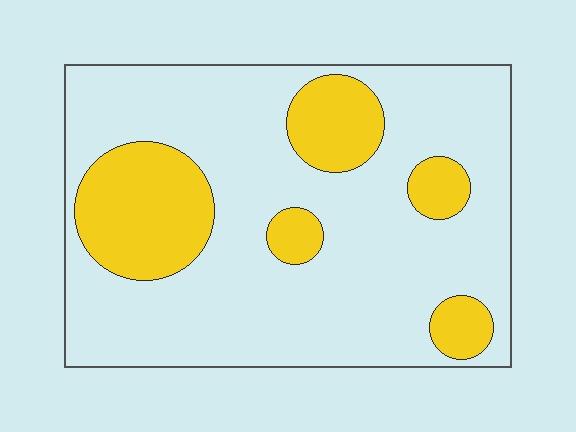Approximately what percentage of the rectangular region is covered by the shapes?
Approximately 25%.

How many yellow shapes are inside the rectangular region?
5.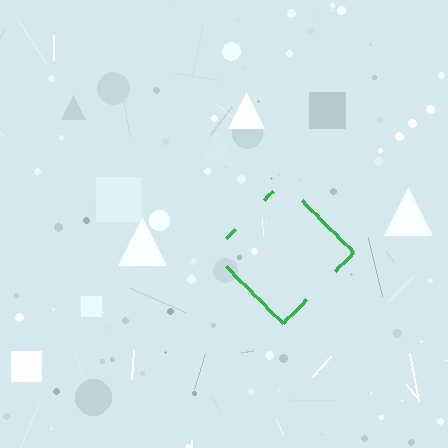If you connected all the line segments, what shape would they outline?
They would outline a diamond.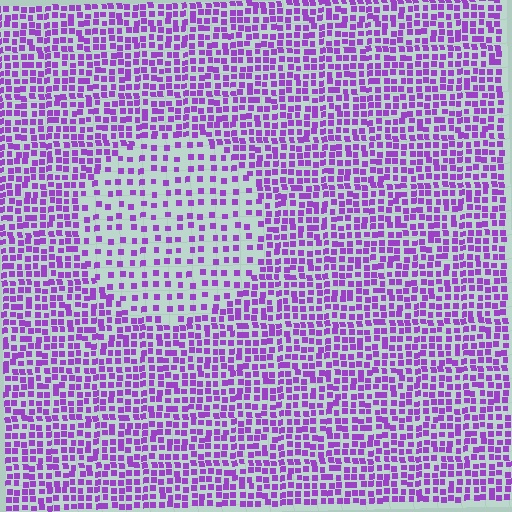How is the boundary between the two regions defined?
The boundary is defined by a change in element density (approximately 2.1x ratio). All elements are the same color, size, and shape.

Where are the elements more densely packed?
The elements are more densely packed outside the circle boundary.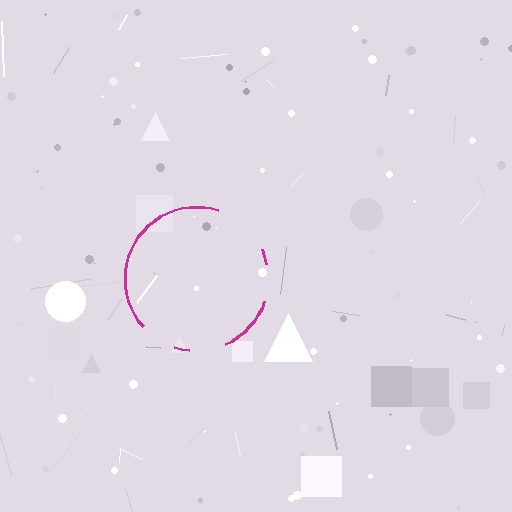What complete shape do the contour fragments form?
The contour fragments form a circle.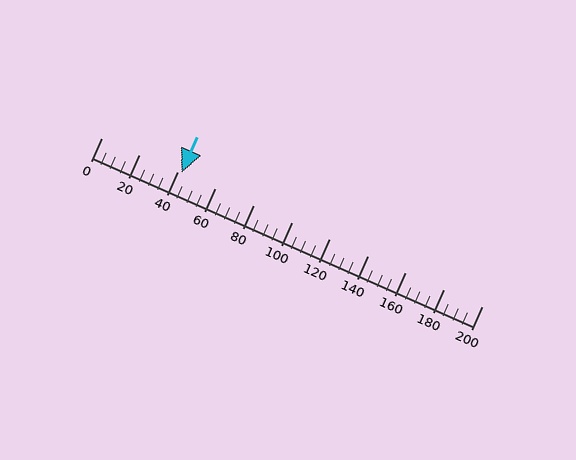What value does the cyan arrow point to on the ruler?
The cyan arrow points to approximately 42.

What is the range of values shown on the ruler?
The ruler shows values from 0 to 200.